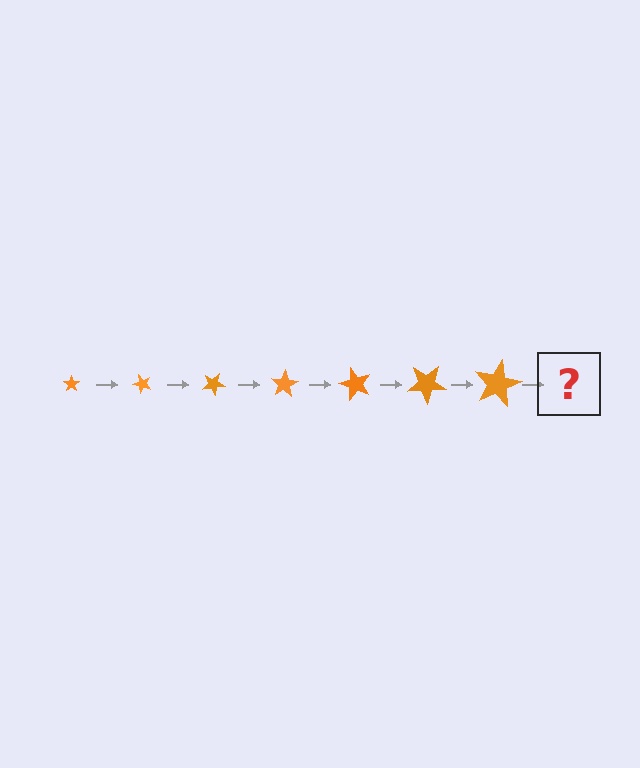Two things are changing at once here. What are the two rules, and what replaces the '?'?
The two rules are that the star grows larger each step and it rotates 50 degrees each step. The '?' should be a star, larger than the previous one and rotated 350 degrees from the start.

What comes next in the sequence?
The next element should be a star, larger than the previous one and rotated 350 degrees from the start.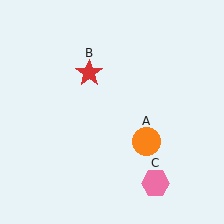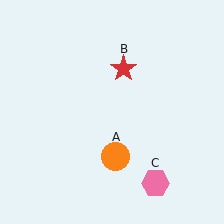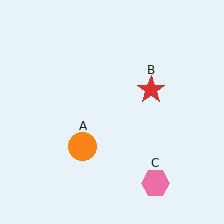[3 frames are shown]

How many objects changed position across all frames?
2 objects changed position: orange circle (object A), red star (object B).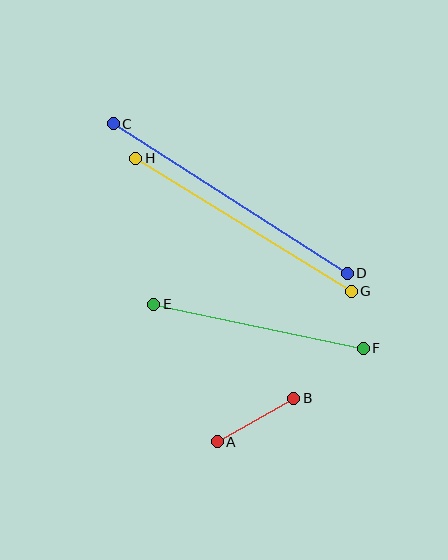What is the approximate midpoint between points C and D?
The midpoint is at approximately (230, 199) pixels.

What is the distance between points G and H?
The distance is approximately 253 pixels.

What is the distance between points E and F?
The distance is approximately 214 pixels.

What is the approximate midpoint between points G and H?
The midpoint is at approximately (244, 225) pixels.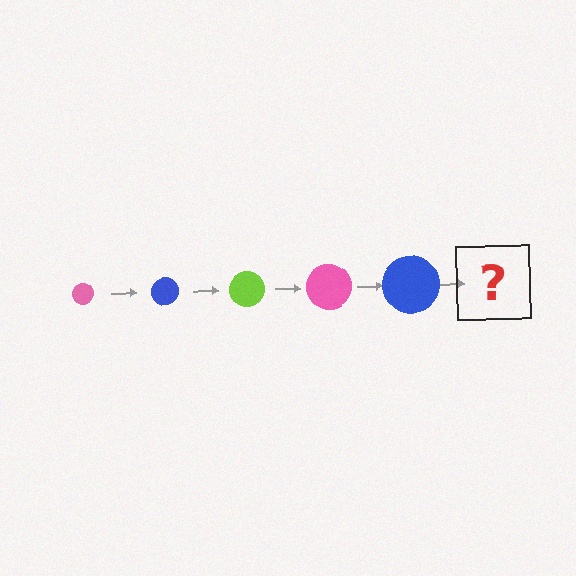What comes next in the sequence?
The next element should be a lime circle, larger than the previous one.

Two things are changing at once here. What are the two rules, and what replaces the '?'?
The two rules are that the circle grows larger each step and the color cycles through pink, blue, and lime. The '?' should be a lime circle, larger than the previous one.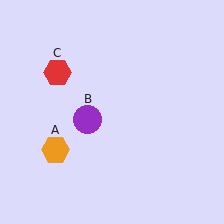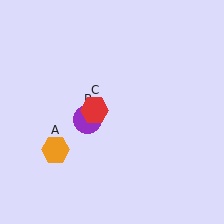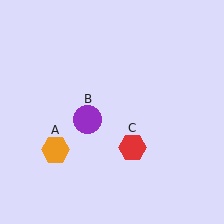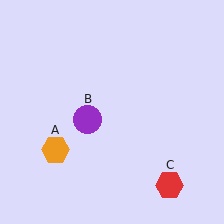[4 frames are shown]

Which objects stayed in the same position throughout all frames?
Orange hexagon (object A) and purple circle (object B) remained stationary.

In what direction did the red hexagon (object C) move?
The red hexagon (object C) moved down and to the right.